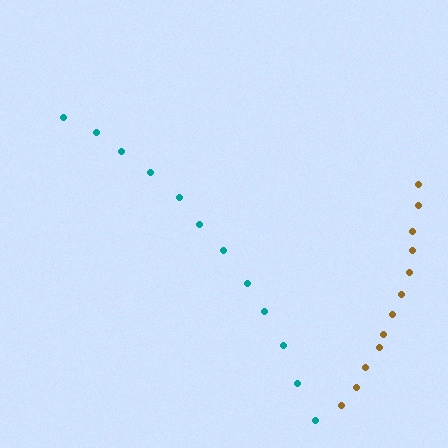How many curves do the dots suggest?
There are 2 distinct paths.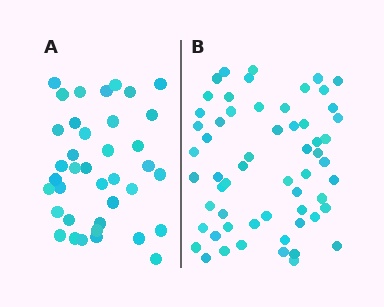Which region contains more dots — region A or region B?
Region B (the right region) has more dots.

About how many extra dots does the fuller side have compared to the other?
Region B has approximately 20 more dots than region A.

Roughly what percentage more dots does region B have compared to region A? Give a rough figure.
About 55% more.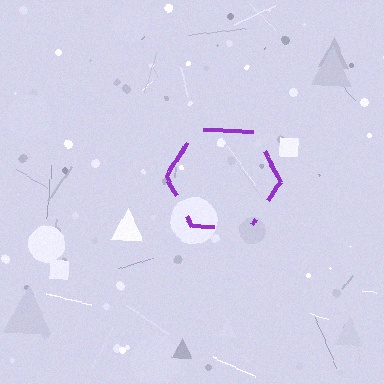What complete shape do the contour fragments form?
The contour fragments form a hexagon.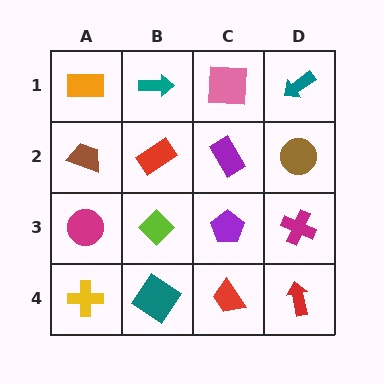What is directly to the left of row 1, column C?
A teal arrow.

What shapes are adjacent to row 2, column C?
A pink square (row 1, column C), a purple pentagon (row 3, column C), a red rectangle (row 2, column B), a brown circle (row 2, column D).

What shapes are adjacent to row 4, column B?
A lime diamond (row 3, column B), a yellow cross (row 4, column A), a red trapezoid (row 4, column C).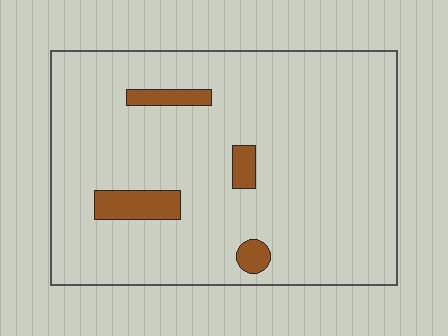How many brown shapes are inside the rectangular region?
4.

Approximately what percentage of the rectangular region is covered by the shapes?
Approximately 5%.